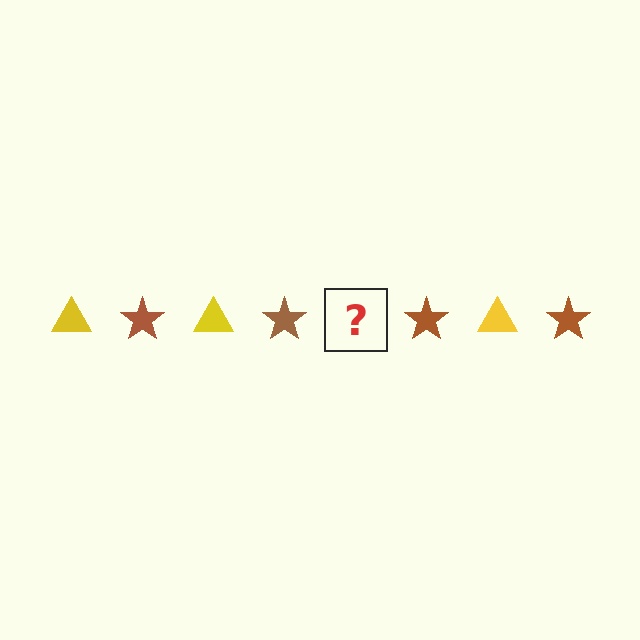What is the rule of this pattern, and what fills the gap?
The rule is that the pattern alternates between yellow triangle and brown star. The gap should be filled with a yellow triangle.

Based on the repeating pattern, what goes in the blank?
The blank should be a yellow triangle.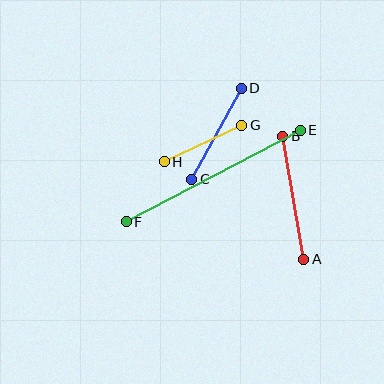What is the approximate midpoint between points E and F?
The midpoint is at approximately (213, 176) pixels.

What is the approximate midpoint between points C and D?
The midpoint is at approximately (217, 134) pixels.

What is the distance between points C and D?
The distance is approximately 104 pixels.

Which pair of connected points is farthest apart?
Points E and F are farthest apart.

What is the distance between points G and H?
The distance is approximately 86 pixels.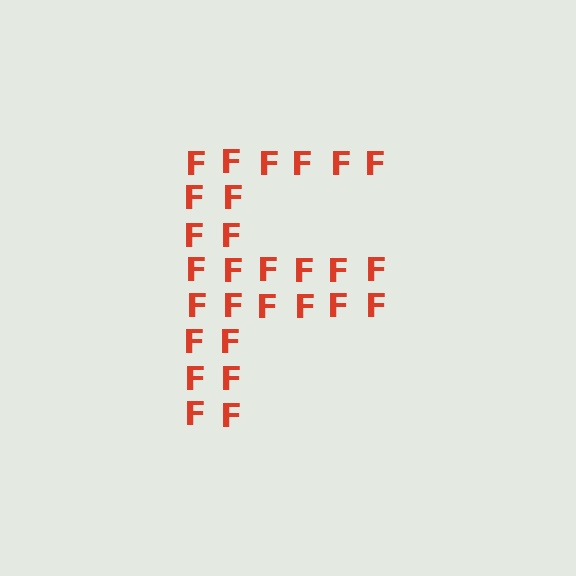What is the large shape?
The large shape is the letter F.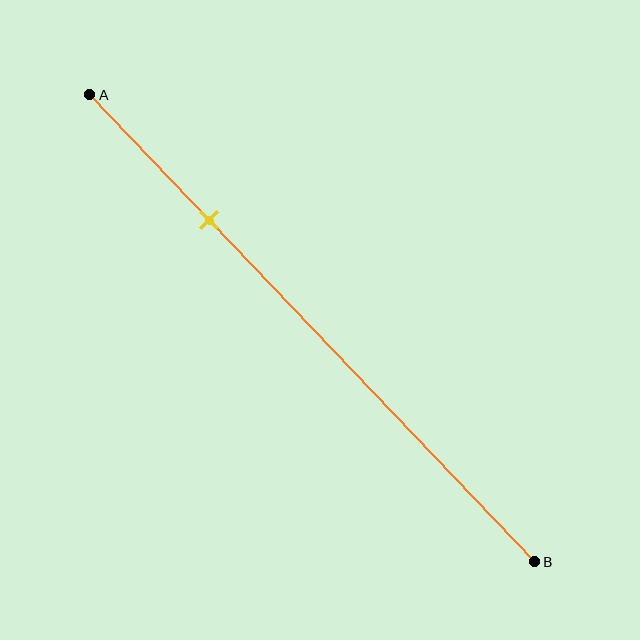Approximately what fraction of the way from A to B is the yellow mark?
The yellow mark is approximately 25% of the way from A to B.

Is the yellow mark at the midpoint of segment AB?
No, the mark is at about 25% from A, not at the 50% midpoint.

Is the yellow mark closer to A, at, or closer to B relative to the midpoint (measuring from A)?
The yellow mark is closer to point A than the midpoint of segment AB.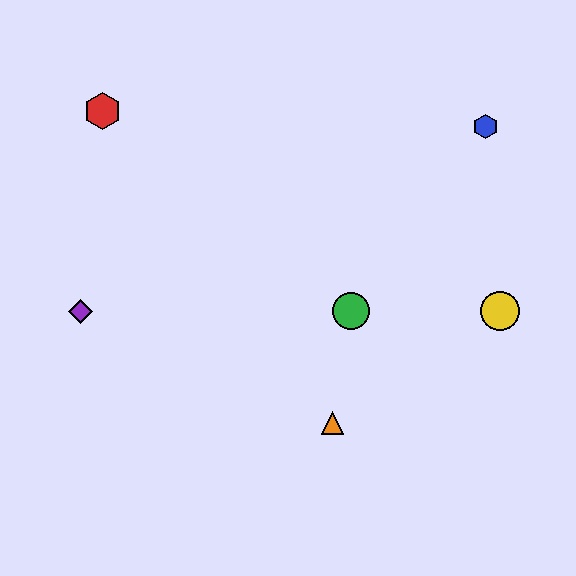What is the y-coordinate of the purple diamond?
The purple diamond is at y≈311.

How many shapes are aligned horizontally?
3 shapes (the green circle, the yellow circle, the purple diamond) are aligned horizontally.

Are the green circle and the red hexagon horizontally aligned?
No, the green circle is at y≈311 and the red hexagon is at y≈111.